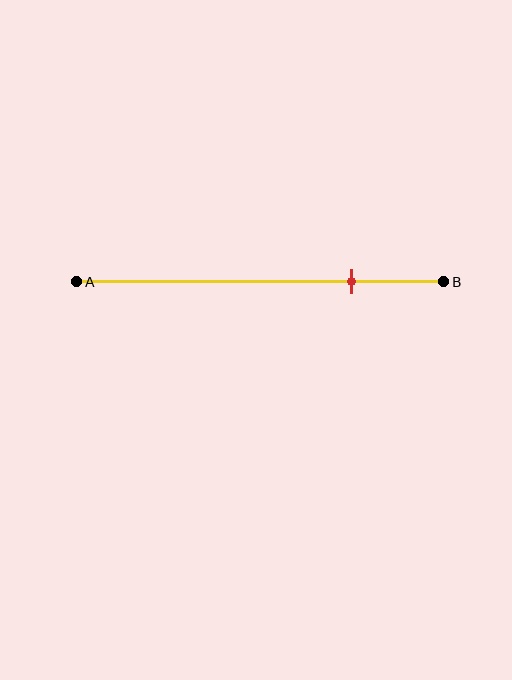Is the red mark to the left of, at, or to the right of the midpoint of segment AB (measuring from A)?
The red mark is to the right of the midpoint of segment AB.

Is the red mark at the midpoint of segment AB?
No, the mark is at about 75% from A, not at the 50% midpoint.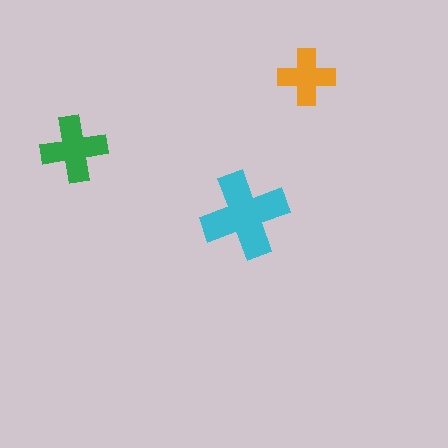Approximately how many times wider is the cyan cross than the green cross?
About 1.5 times wider.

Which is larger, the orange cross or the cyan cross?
The cyan one.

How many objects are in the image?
There are 3 objects in the image.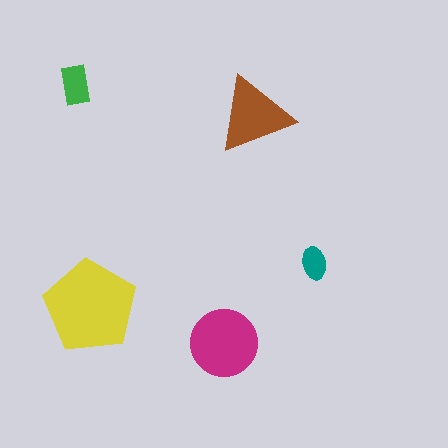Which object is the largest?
The yellow pentagon.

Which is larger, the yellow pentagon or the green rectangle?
The yellow pentagon.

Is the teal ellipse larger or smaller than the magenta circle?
Smaller.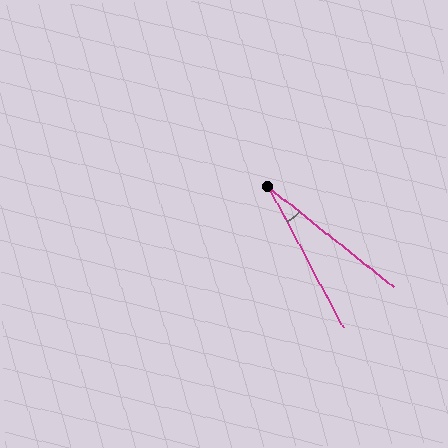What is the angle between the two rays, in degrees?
Approximately 23 degrees.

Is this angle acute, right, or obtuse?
It is acute.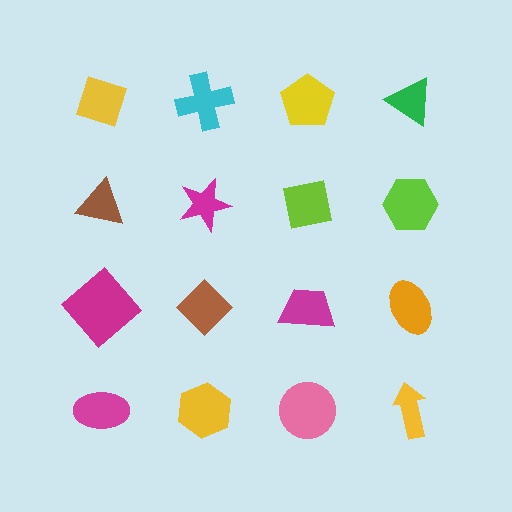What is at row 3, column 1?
A magenta diamond.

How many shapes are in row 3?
4 shapes.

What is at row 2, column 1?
A brown triangle.